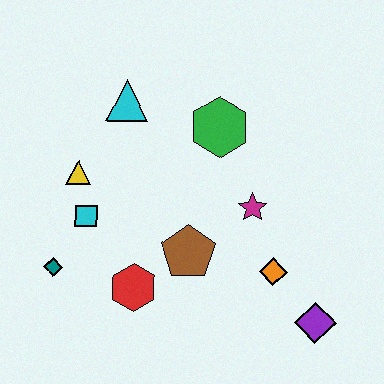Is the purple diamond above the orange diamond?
No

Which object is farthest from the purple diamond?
The cyan triangle is farthest from the purple diamond.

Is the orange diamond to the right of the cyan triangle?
Yes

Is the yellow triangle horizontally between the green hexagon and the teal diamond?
Yes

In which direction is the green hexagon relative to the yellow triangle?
The green hexagon is to the right of the yellow triangle.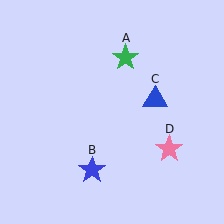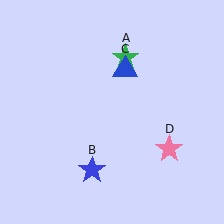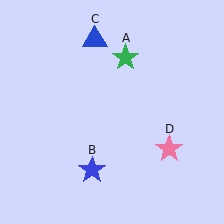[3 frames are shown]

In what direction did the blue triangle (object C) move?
The blue triangle (object C) moved up and to the left.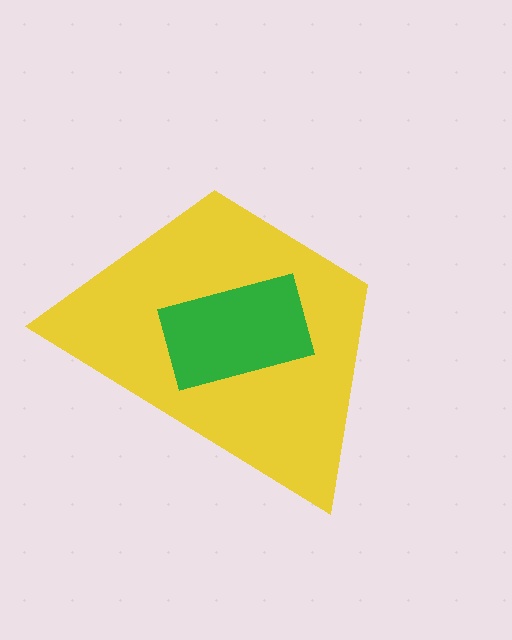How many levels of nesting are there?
2.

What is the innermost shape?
The green rectangle.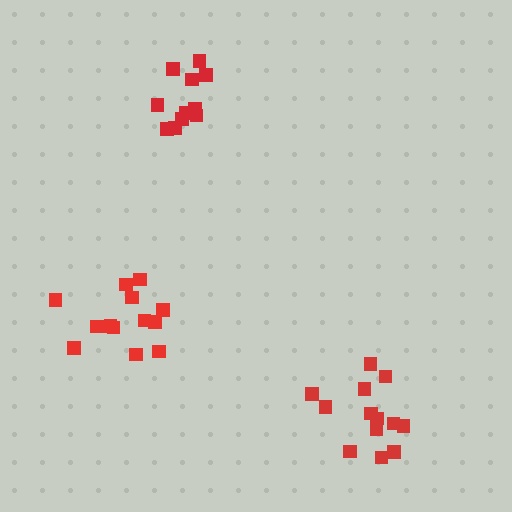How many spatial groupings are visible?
There are 3 spatial groupings.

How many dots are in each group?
Group 1: 13 dots, Group 2: 13 dots, Group 3: 11 dots (37 total).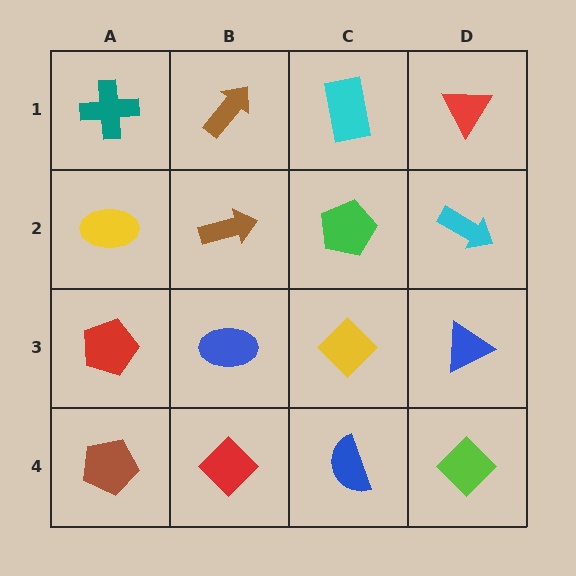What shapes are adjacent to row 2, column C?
A cyan rectangle (row 1, column C), a yellow diamond (row 3, column C), a brown arrow (row 2, column B), a cyan arrow (row 2, column D).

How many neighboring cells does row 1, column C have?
3.